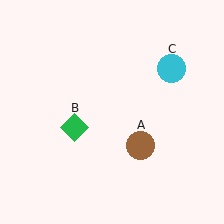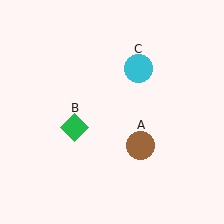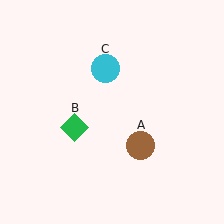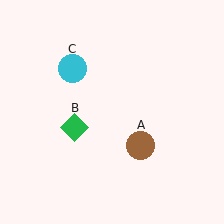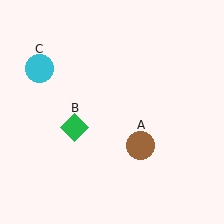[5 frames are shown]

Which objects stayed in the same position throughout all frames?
Brown circle (object A) and green diamond (object B) remained stationary.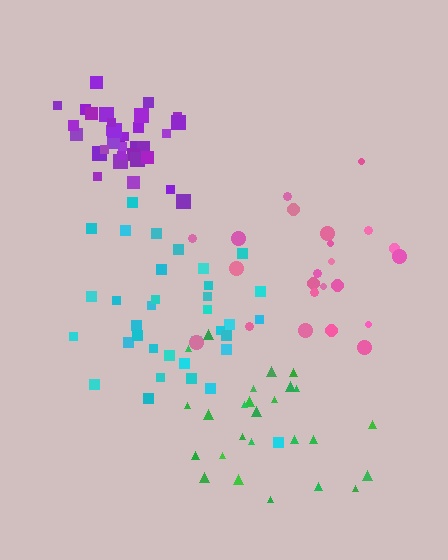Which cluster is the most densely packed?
Purple.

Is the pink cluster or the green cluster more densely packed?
Green.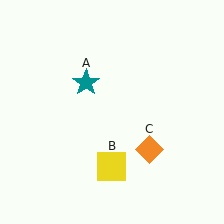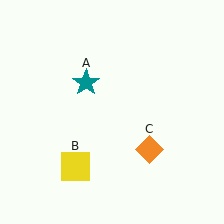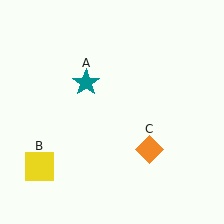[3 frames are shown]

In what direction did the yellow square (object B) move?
The yellow square (object B) moved left.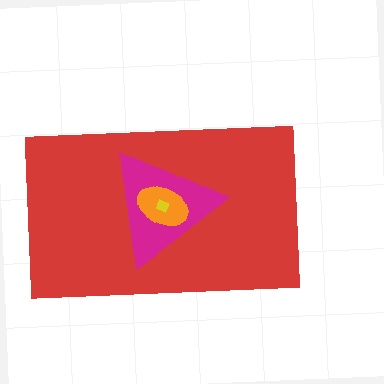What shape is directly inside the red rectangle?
The magenta triangle.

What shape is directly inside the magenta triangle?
The orange ellipse.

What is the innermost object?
The yellow diamond.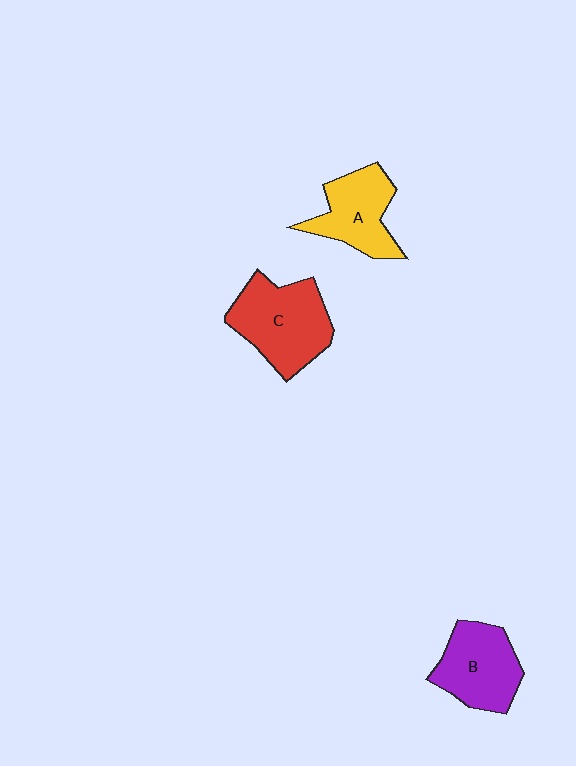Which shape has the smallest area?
Shape A (yellow).